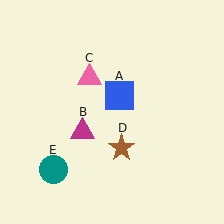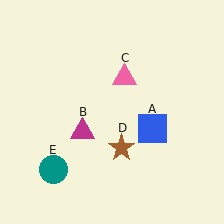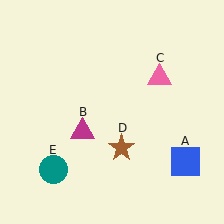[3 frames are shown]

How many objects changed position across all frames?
2 objects changed position: blue square (object A), pink triangle (object C).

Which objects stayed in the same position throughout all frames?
Magenta triangle (object B) and brown star (object D) and teal circle (object E) remained stationary.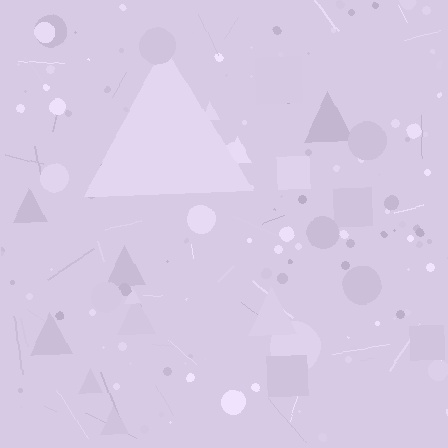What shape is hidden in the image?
A triangle is hidden in the image.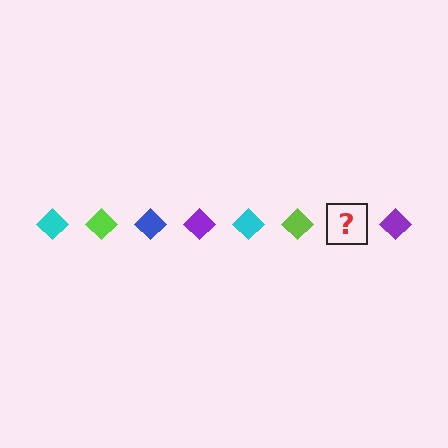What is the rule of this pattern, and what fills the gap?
The rule is that the pattern cycles through cyan, lime, blue, purple diamonds. The gap should be filled with a blue diamond.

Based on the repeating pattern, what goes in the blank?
The blank should be a blue diamond.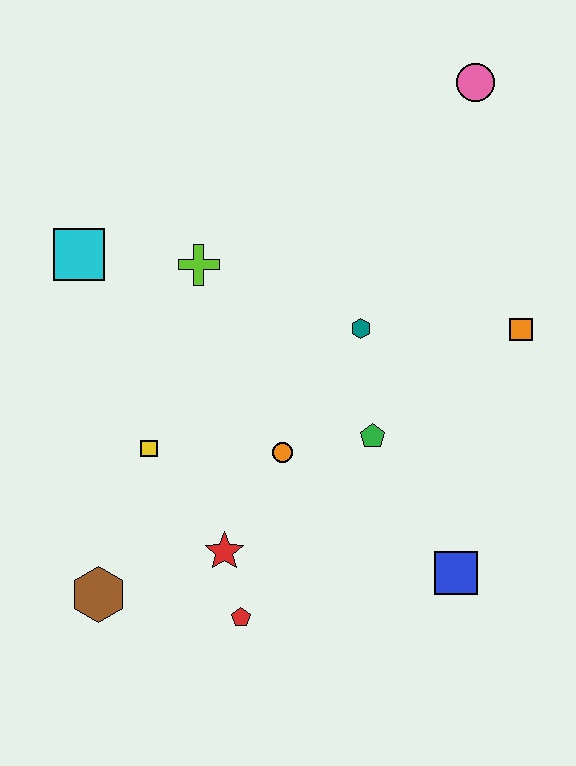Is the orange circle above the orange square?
No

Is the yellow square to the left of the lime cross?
Yes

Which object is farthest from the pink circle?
The brown hexagon is farthest from the pink circle.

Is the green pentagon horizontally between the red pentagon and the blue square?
Yes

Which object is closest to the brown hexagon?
The red star is closest to the brown hexagon.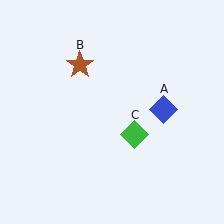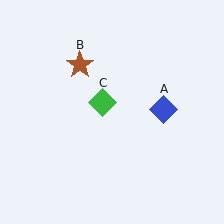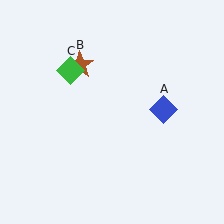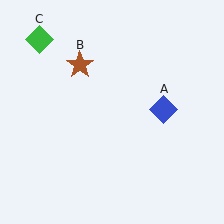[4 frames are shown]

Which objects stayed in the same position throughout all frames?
Blue diamond (object A) and brown star (object B) remained stationary.